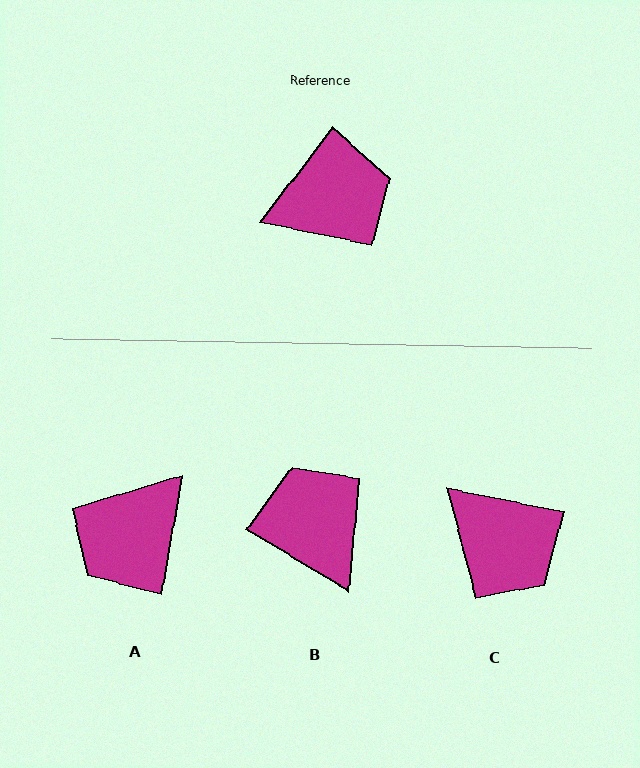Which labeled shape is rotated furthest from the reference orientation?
A, about 152 degrees away.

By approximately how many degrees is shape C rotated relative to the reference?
Approximately 64 degrees clockwise.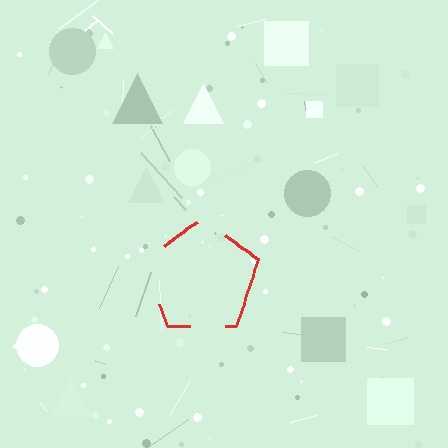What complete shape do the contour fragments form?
The contour fragments form a pentagon.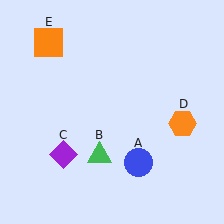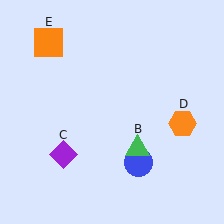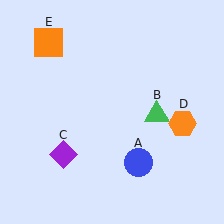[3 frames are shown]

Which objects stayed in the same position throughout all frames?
Blue circle (object A) and purple diamond (object C) and orange hexagon (object D) and orange square (object E) remained stationary.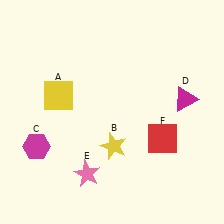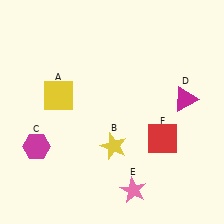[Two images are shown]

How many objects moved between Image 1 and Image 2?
1 object moved between the two images.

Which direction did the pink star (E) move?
The pink star (E) moved right.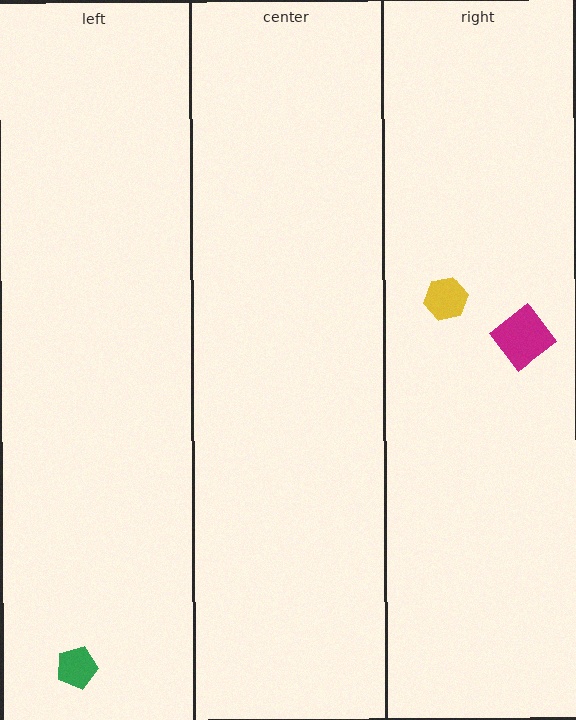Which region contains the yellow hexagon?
The right region.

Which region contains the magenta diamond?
The right region.